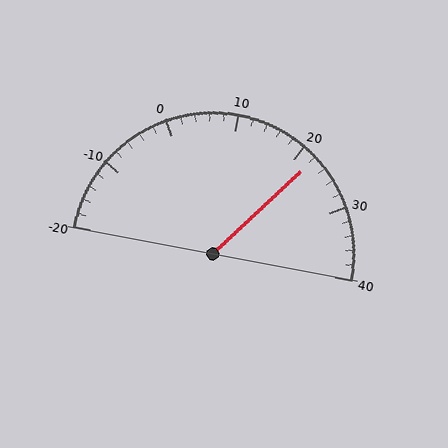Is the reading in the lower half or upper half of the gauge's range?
The reading is in the upper half of the range (-20 to 40).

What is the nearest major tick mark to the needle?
The nearest major tick mark is 20.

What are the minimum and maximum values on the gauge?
The gauge ranges from -20 to 40.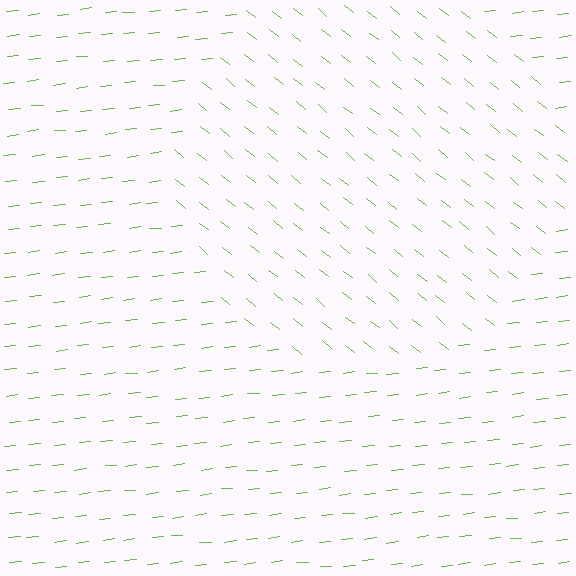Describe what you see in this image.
The image is filled with small lime line segments. A circle region in the image has lines oriented differently from the surrounding lines, creating a visible texture boundary.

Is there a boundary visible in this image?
Yes, there is a texture boundary formed by a change in line orientation.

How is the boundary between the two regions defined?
The boundary is defined purely by a change in line orientation (approximately 45 degrees difference). All lines are the same color and thickness.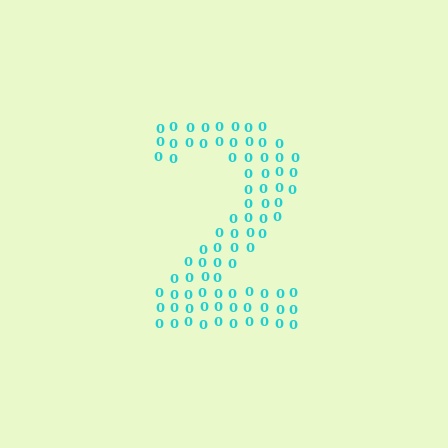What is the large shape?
The large shape is the digit 2.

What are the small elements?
The small elements are digit 0's.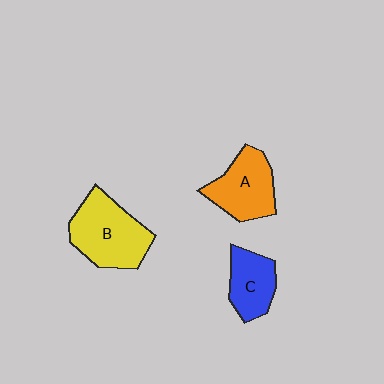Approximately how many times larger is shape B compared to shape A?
Approximately 1.3 times.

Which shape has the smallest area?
Shape C (blue).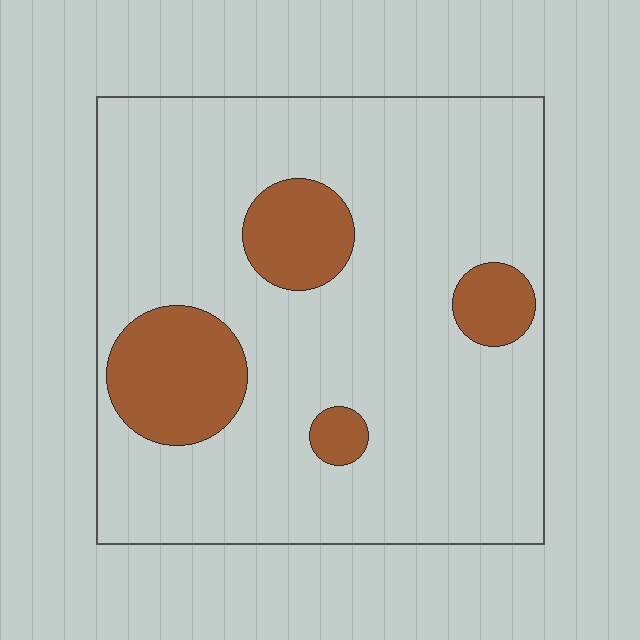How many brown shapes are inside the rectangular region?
4.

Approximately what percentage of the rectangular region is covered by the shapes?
Approximately 15%.